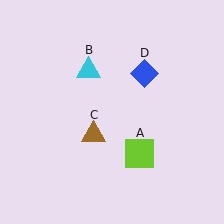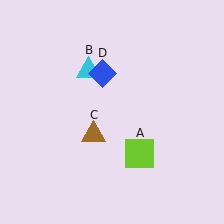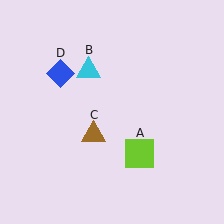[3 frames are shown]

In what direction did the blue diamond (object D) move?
The blue diamond (object D) moved left.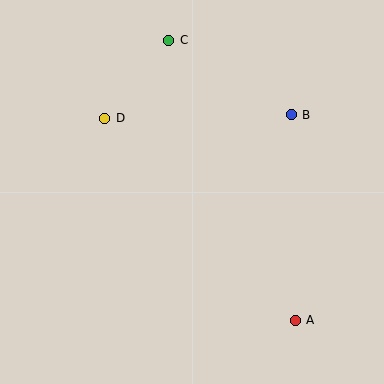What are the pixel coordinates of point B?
Point B is at (291, 115).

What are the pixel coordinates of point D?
Point D is at (105, 118).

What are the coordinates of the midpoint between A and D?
The midpoint between A and D is at (200, 219).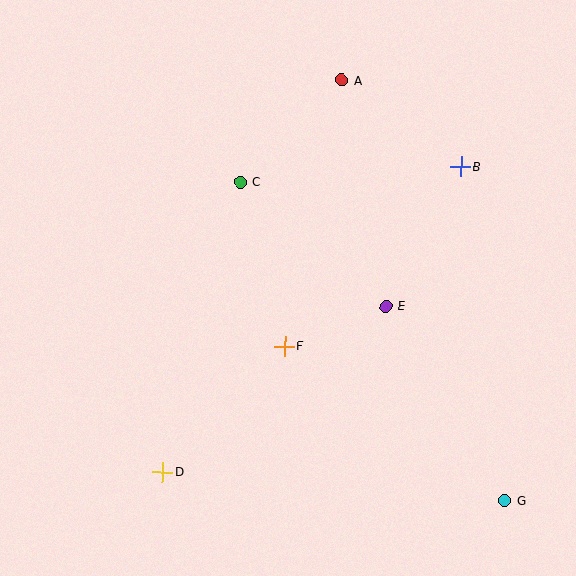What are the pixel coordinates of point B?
Point B is at (461, 167).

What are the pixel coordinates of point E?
Point E is at (386, 306).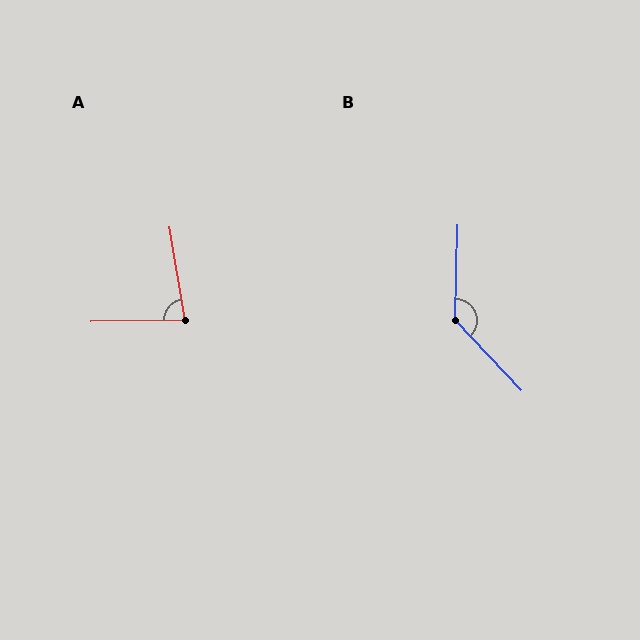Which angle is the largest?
B, at approximately 135 degrees.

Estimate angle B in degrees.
Approximately 135 degrees.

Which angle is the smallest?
A, at approximately 81 degrees.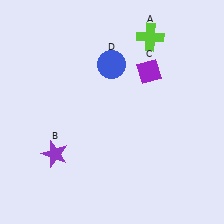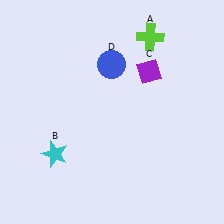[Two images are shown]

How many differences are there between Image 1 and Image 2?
There is 1 difference between the two images.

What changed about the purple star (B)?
In Image 1, B is purple. In Image 2, it changed to cyan.